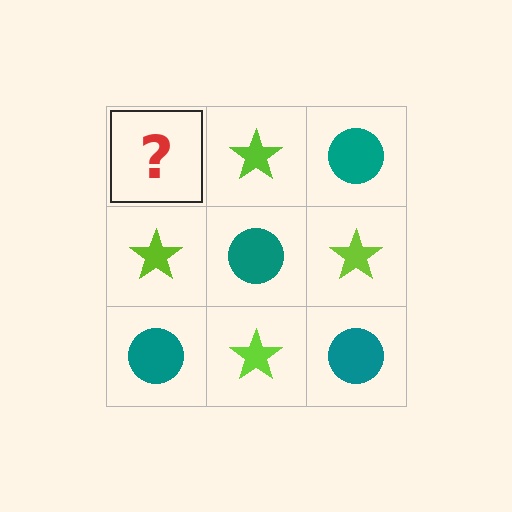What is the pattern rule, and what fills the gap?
The rule is that it alternates teal circle and lime star in a checkerboard pattern. The gap should be filled with a teal circle.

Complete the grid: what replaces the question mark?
The question mark should be replaced with a teal circle.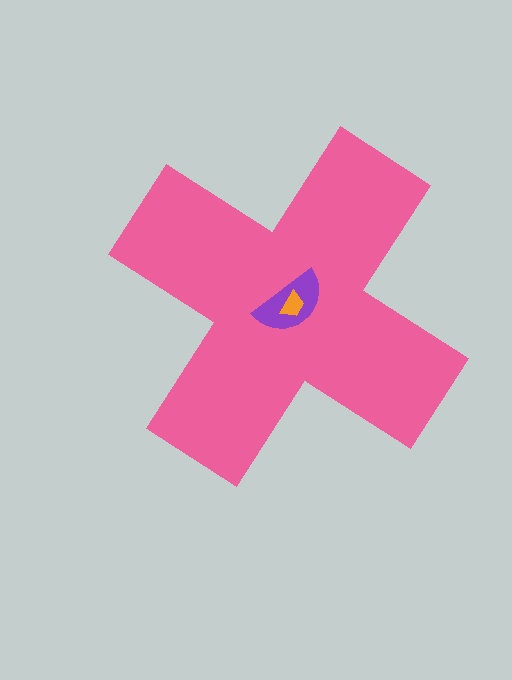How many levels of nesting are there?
3.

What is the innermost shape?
The orange trapezoid.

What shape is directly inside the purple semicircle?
The orange trapezoid.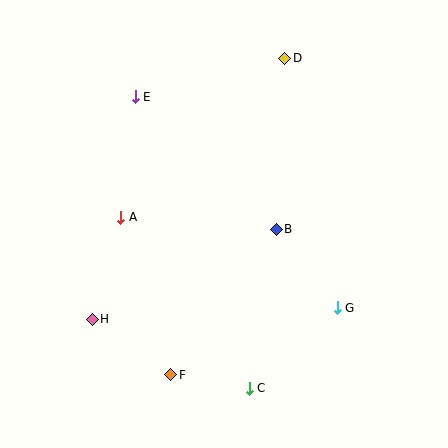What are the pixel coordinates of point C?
Point C is at (249, 388).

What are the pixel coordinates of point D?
Point D is at (285, 58).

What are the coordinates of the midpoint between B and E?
The midpoint between B and E is at (206, 163).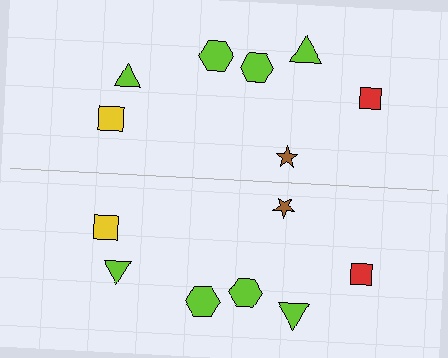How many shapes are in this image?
There are 14 shapes in this image.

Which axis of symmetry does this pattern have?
The pattern has a horizontal axis of symmetry running through the center of the image.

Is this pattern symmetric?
Yes, this pattern has bilateral (reflection) symmetry.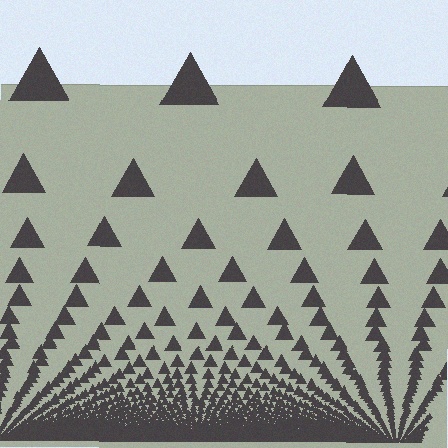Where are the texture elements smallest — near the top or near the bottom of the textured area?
Near the bottom.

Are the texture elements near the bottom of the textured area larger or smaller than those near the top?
Smaller. The gradient is inverted — elements near the bottom are smaller and denser.